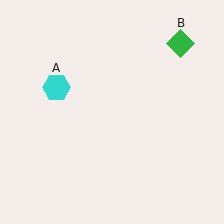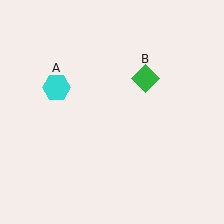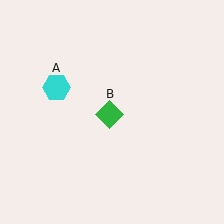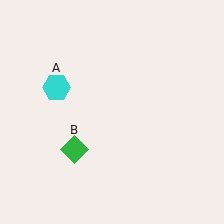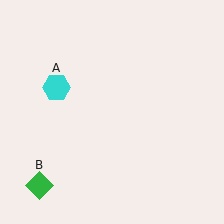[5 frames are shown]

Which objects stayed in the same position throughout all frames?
Cyan hexagon (object A) remained stationary.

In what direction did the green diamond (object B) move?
The green diamond (object B) moved down and to the left.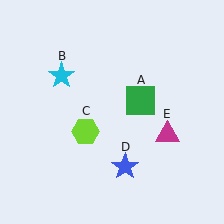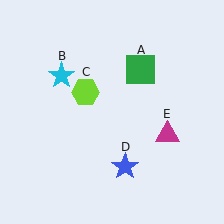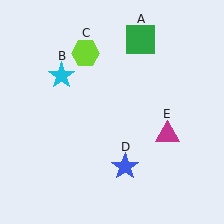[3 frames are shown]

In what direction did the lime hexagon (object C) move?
The lime hexagon (object C) moved up.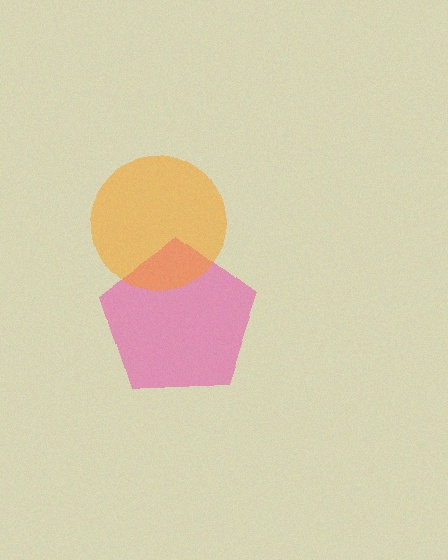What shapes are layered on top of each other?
The layered shapes are: a pink pentagon, an orange circle.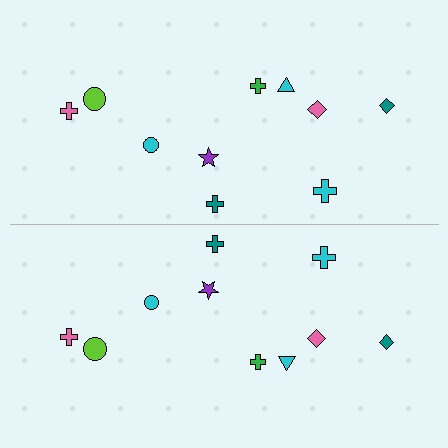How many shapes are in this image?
There are 20 shapes in this image.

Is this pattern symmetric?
Yes, this pattern has bilateral (reflection) symmetry.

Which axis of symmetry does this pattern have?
The pattern has a horizontal axis of symmetry running through the center of the image.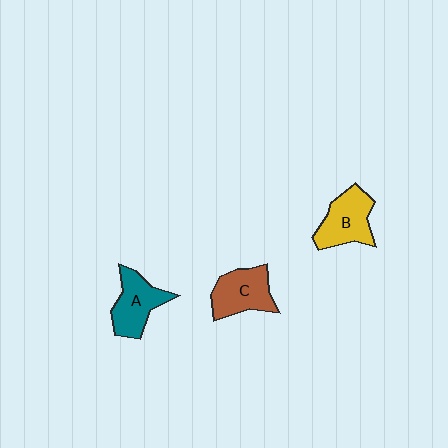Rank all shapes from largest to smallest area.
From largest to smallest: B (yellow), C (brown), A (teal).